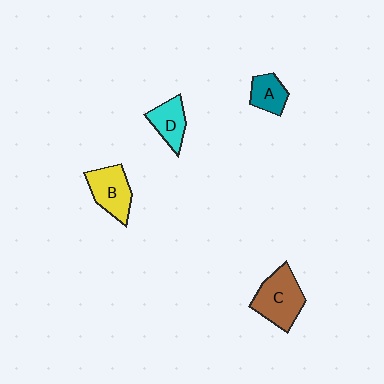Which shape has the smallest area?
Shape A (teal).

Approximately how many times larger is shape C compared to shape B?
Approximately 1.2 times.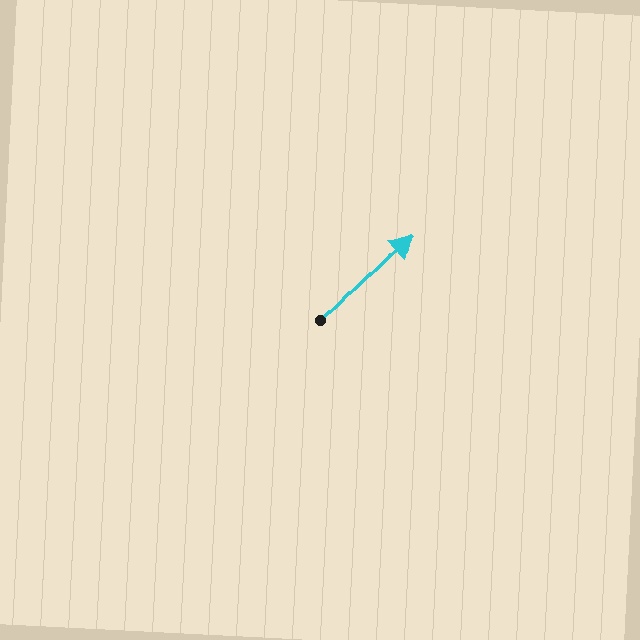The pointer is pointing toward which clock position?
Roughly 1 o'clock.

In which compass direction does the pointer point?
Northeast.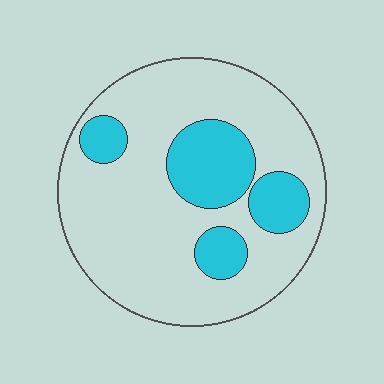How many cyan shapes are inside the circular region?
4.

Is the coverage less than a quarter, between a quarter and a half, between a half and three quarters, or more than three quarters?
Less than a quarter.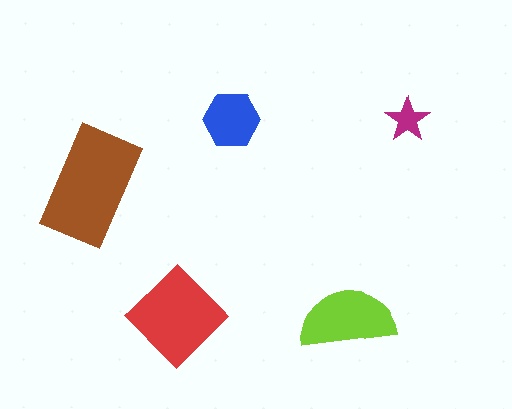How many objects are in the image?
There are 5 objects in the image.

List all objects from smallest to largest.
The magenta star, the blue hexagon, the lime semicircle, the red diamond, the brown rectangle.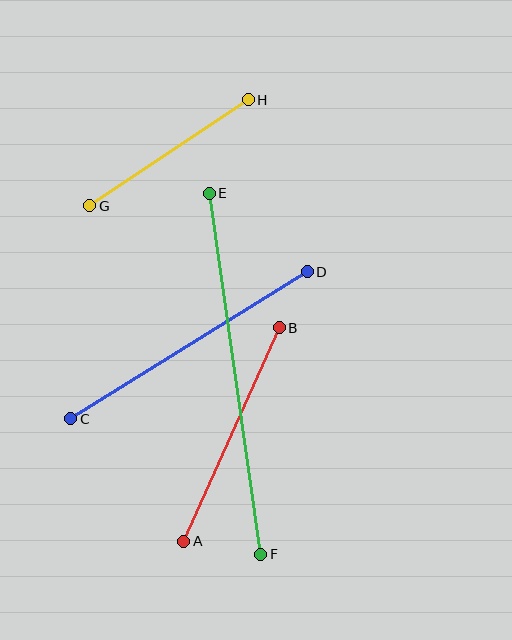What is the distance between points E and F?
The distance is approximately 365 pixels.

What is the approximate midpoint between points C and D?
The midpoint is at approximately (189, 345) pixels.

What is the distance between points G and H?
The distance is approximately 190 pixels.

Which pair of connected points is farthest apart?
Points E and F are farthest apart.